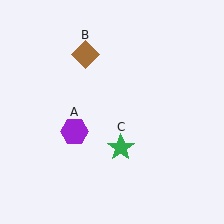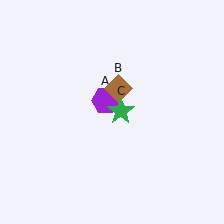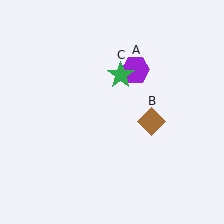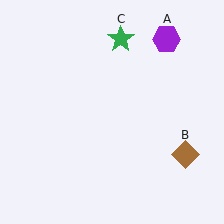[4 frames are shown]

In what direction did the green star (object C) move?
The green star (object C) moved up.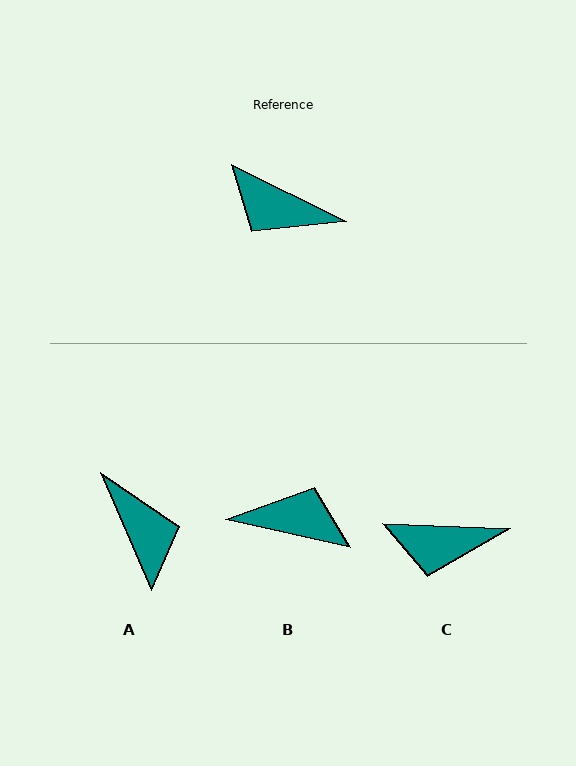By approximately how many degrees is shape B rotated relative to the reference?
Approximately 166 degrees clockwise.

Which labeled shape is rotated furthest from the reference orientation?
B, about 166 degrees away.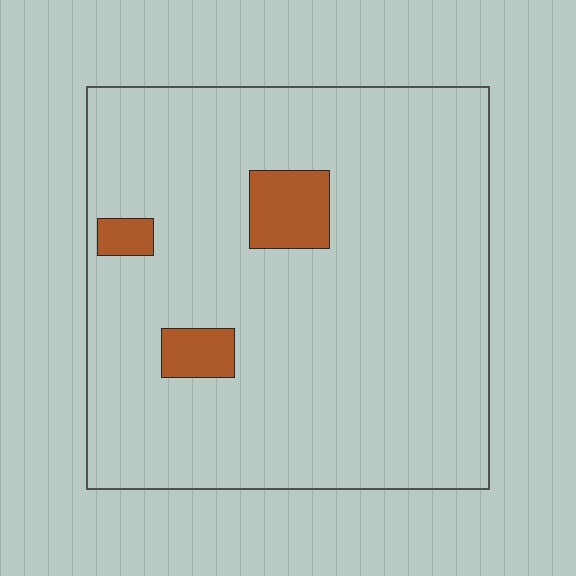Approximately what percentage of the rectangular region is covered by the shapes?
Approximately 10%.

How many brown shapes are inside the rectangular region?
3.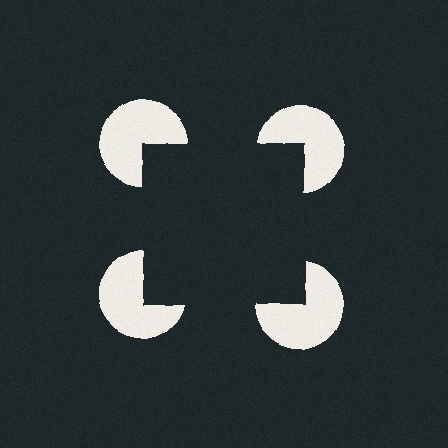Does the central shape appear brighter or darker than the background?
It typically appears slightly darker than the background, even though no actual brightness change is drawn.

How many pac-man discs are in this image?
There are 4 — one at each vertex of the illusory square.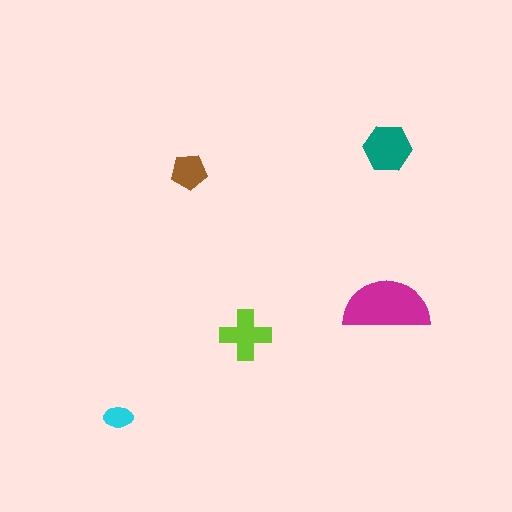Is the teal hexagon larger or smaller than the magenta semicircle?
Smaller.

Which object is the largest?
The magenta semicircle.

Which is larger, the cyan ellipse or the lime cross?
The lime cross.